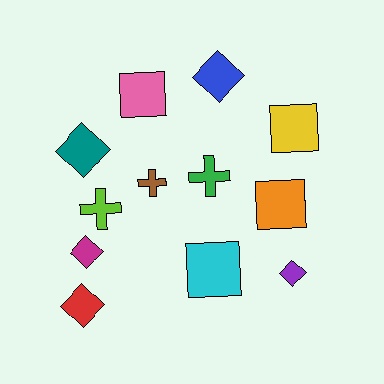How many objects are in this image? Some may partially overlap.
There are 12 objects.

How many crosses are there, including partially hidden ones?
There are 3 crosses.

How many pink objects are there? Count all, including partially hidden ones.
There is 1 pink object.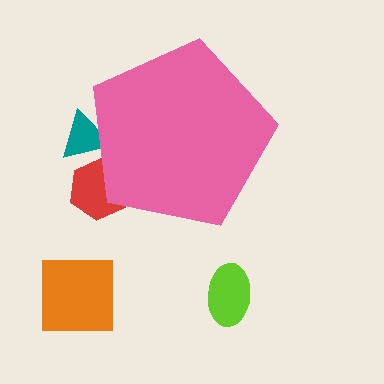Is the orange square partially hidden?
No, the orange square is fully visible.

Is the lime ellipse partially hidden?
No, the lime ellipse is fully visible.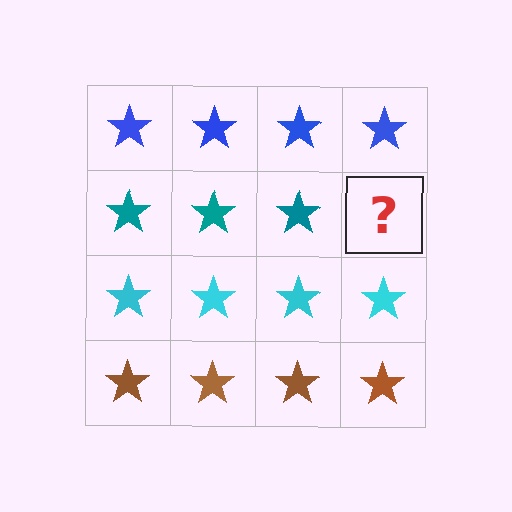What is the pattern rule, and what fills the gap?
The rule is that each row has a consistent color. The gap should be filled with a teal star.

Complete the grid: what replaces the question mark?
The question mark should be replaced with a teal star.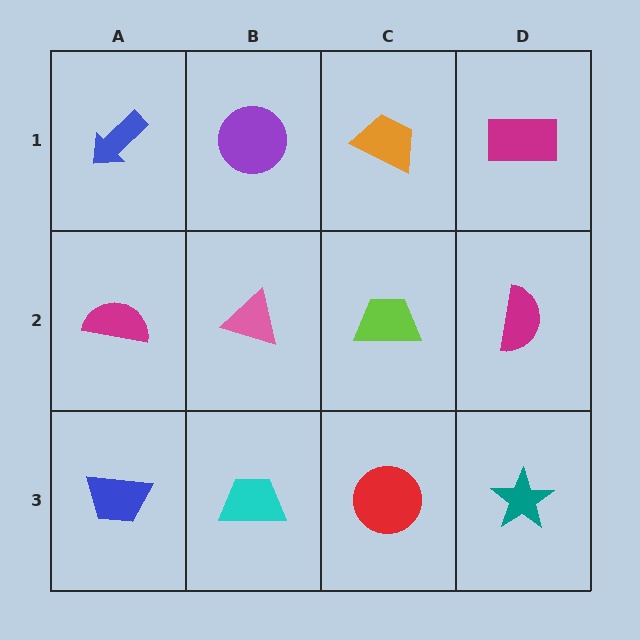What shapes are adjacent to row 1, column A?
A magenta semicircle (row 2, column A), a purple circle (row 1, column B).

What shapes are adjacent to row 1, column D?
A magenta semicircle (row 2, column D), an orange trapezoid (row 1, column C).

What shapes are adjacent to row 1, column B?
A pink triangle (row 2, column B), a blue arrow (row 1, column A), an orange trapezoid (row 1, column C).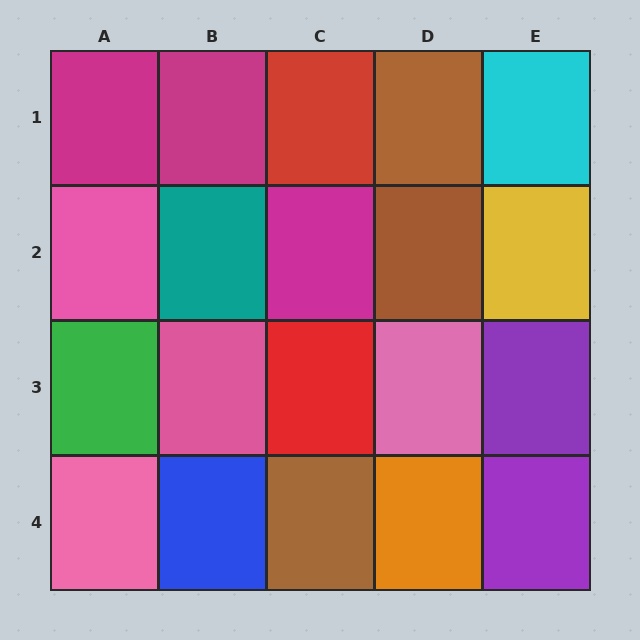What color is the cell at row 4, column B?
Blue.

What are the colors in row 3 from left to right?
Green, pink, red, pink, purple.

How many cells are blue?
1 cell is blue.